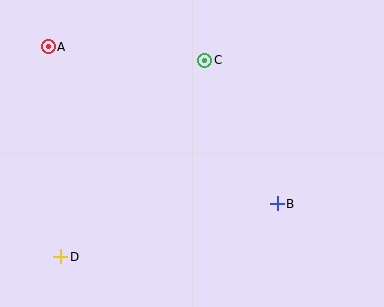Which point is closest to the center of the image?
Point C at (205, 60) is closest to the center.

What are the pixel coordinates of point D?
Point D is at (61, 257).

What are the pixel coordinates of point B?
Point B is at (277, 204).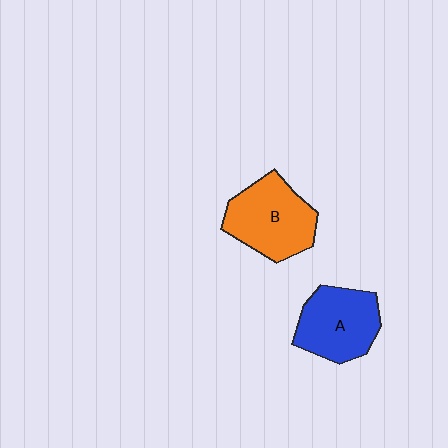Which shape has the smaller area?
Shape A (blue).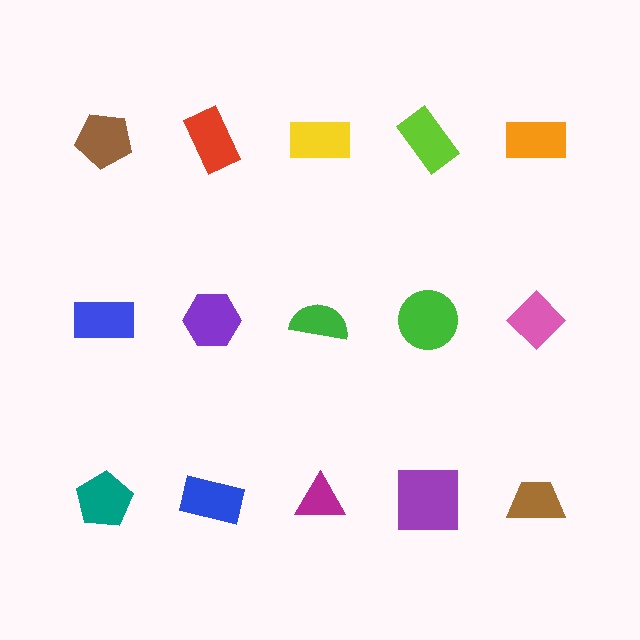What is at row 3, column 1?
A teal pentagon.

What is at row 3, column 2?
A blue rectangle.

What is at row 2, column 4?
A green circle.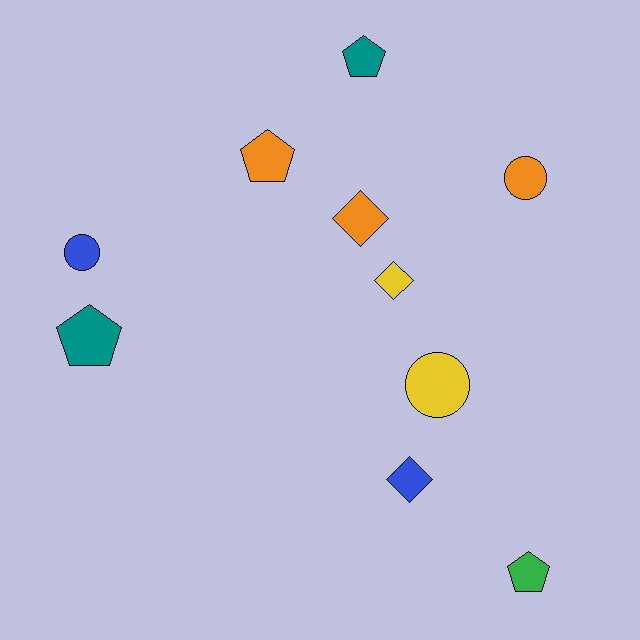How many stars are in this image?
There are no stars.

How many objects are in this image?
There are 10 objects.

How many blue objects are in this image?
There are 2 blue objects.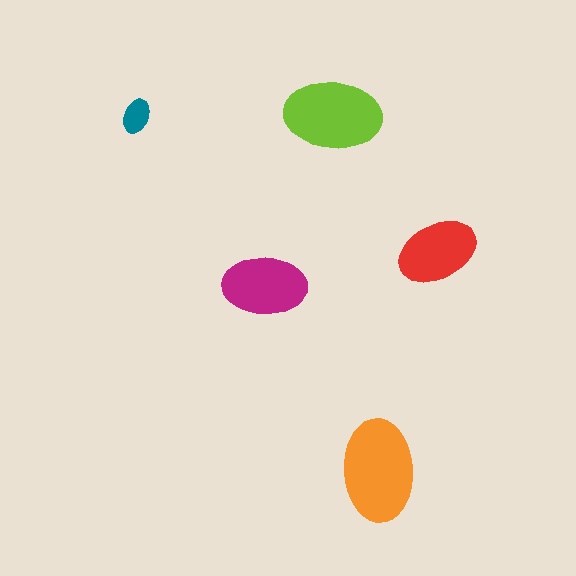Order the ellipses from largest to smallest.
the orange one, the lime one, the magenta one, the red one, the teal one.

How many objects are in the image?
There are 5 objects in the image.